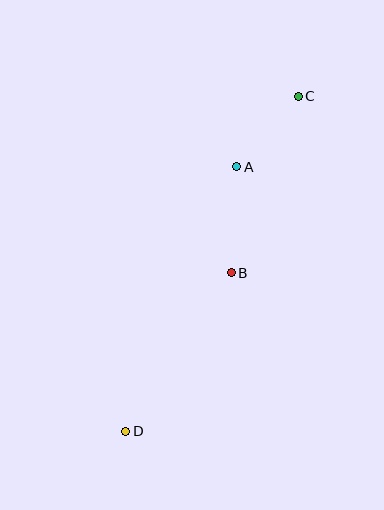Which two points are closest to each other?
Points A and C are closest to each other.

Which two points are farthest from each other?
Points C and D are farthest from each other.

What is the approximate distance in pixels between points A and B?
The distance between A and B is approximately 106 pixels.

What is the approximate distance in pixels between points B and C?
The distance between B and C is approximately 189 pixels.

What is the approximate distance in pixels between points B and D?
The distance between B and D is approximately 191 pixels.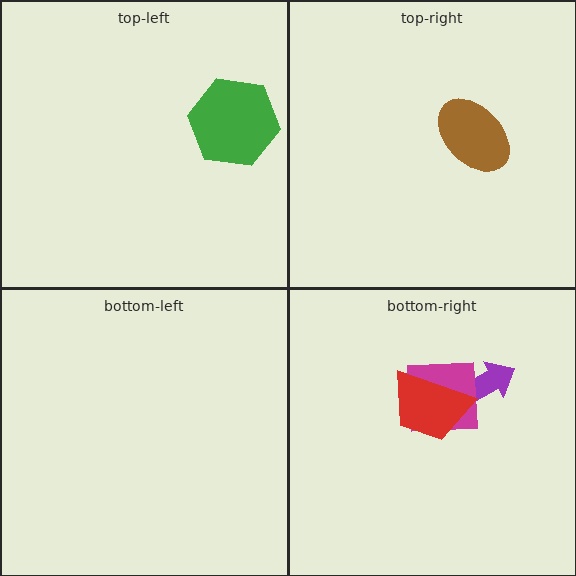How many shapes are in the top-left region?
1.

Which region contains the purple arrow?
The bottom-right region.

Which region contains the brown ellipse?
The top-right region.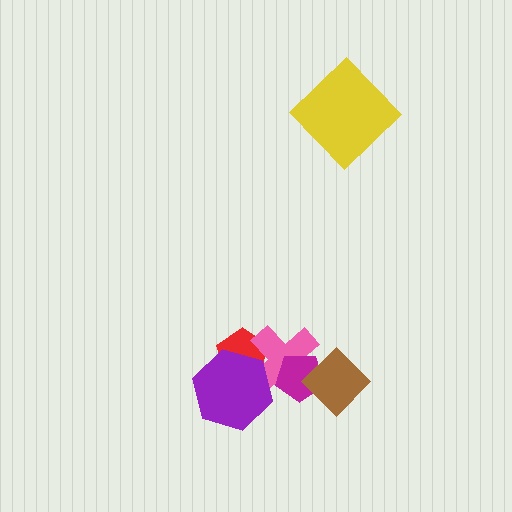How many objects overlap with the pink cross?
4 objects overlap with the pink cross.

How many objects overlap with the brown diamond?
2 objects overlap with the brown diamond.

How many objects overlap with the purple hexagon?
2 objects overlap with the purple hexagon.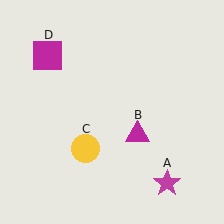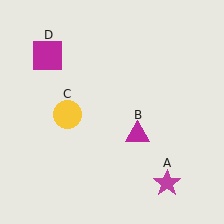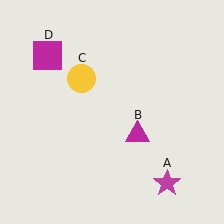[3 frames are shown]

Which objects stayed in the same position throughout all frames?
Magenta star (object A) and magenta triangle (object B) and magenta square (object D) remained stationary.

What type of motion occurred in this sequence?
The yellow circle (object C) rotated clockwise around the center of the scene.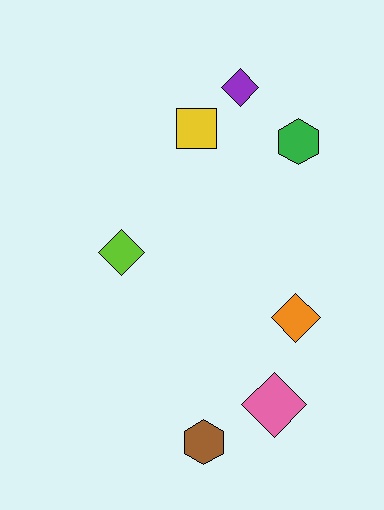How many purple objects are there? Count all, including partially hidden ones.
There is 1 purple object.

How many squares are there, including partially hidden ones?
There is 1 square.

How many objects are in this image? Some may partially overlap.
There are 7 objects.